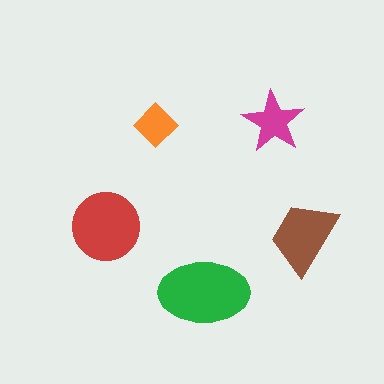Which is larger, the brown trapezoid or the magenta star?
The brown trapezoid.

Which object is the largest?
The green ellipse.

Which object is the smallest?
The orange diamond.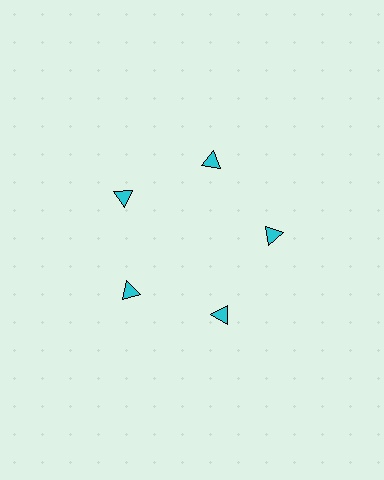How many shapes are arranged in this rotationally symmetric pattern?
There are 5 shapes, arranged in 5 groups of 1.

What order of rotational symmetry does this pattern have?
This pattern has 5-fold rotational symmetry.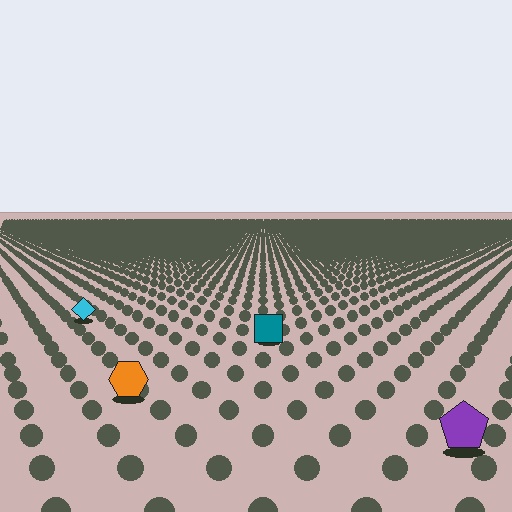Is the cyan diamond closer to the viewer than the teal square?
No. The teal square is closer — you can tell from the texture gradient: the ground texture is coarser near it.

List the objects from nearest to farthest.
From nearest to farthest: the purple pentagon, the orange hexagon, the teal square, the cyan diamond.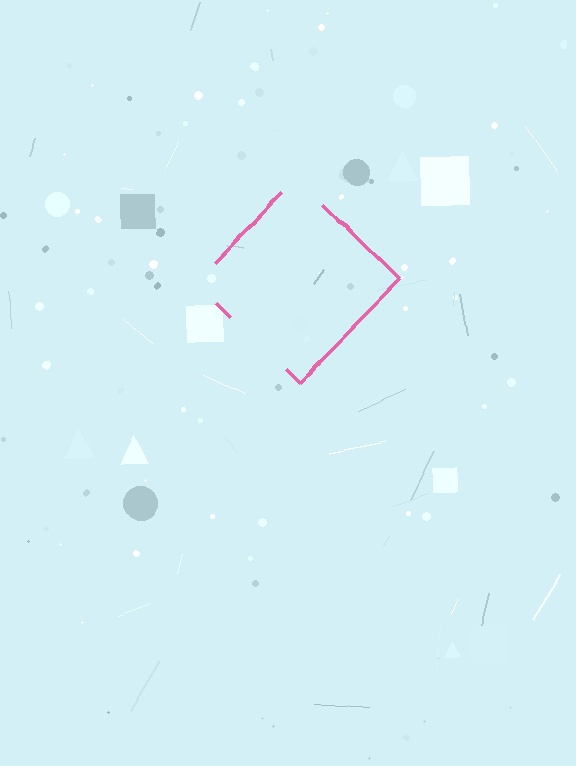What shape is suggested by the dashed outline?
The dashed outline suggests a diamond.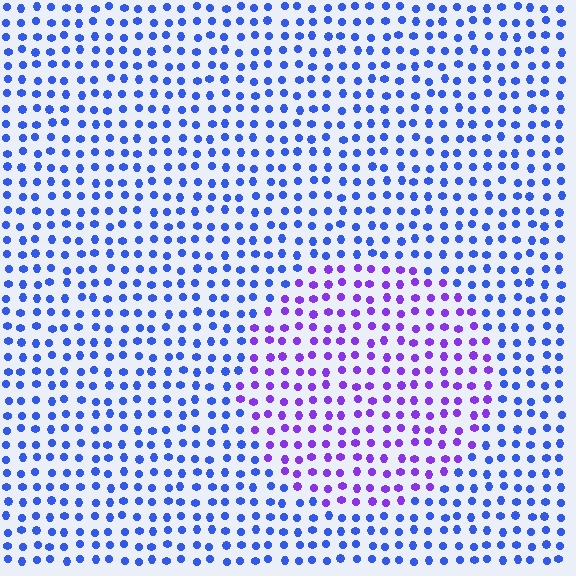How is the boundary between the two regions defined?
The boundary is defined purely by a slight shift in hue (about 42 degrees). Spacing, size, and orientation are identical on both sides.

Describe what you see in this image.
The image is filled with small blue elements in a uniform arrangement. A circle-shaped region is visible where the elements are tinted to a slightly different hue, forming a subtle color boundary.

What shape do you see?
I see a circle.